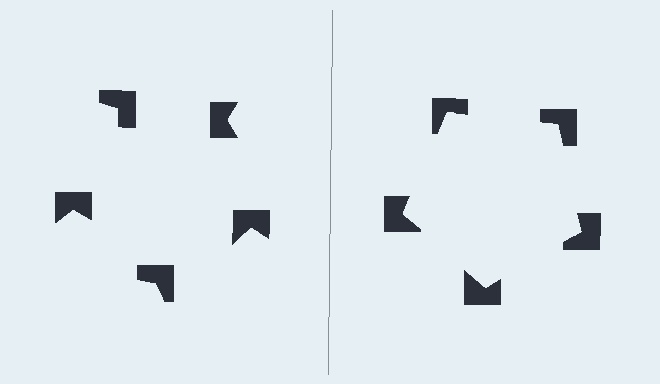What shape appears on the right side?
An illusory pentagon.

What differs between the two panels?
The notched squares are positioned identically on both sides; only the wedge orientations differ. On the right they align to a pentagon; on the left they are misaligned.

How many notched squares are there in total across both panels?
10 — 5 on each side.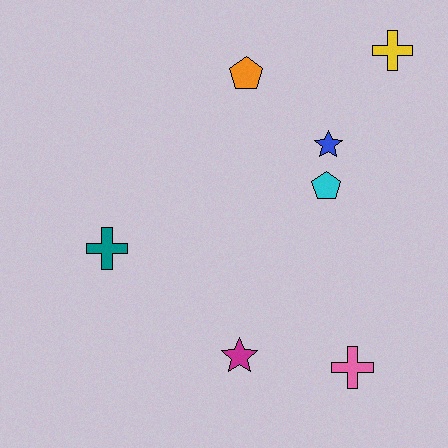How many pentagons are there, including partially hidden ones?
There are 2 pentagons.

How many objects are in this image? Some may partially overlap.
There are 7 objects.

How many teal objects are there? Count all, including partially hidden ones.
There is 1 teal object.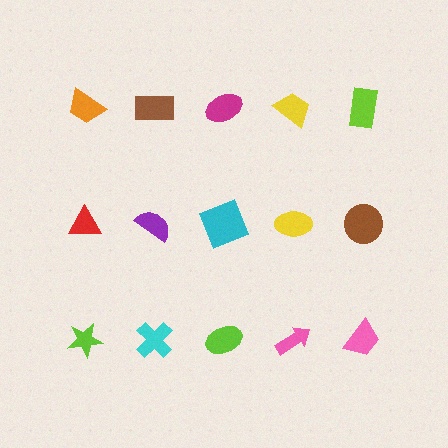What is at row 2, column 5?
A brown circle.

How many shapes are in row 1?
5 shapes.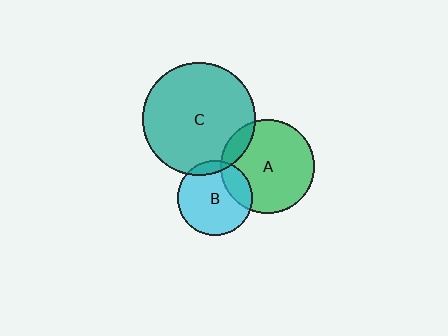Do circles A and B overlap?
Yes.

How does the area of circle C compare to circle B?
Approximately 2.3 times.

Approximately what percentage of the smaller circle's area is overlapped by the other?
Approximately 20%.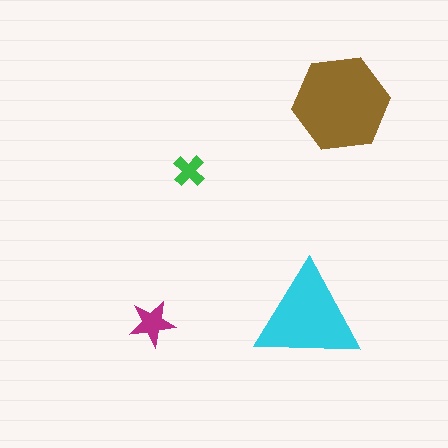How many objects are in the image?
There are 4 objects in the image.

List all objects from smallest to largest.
The green cross, the magenta star, the cyan triangle, the brown hexagon.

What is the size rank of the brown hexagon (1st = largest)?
1st.